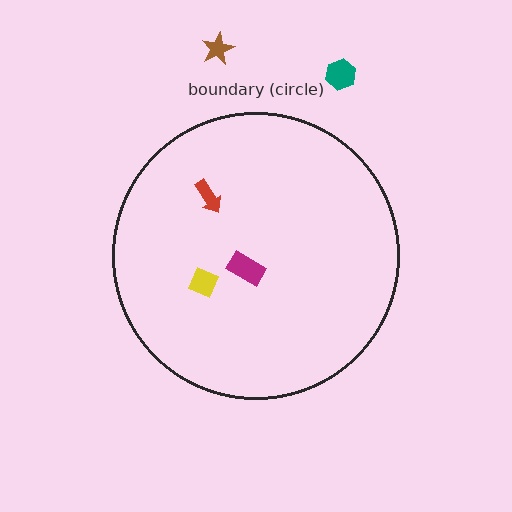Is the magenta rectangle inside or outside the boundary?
Inside.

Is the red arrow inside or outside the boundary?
Inside.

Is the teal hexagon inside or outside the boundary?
Outside.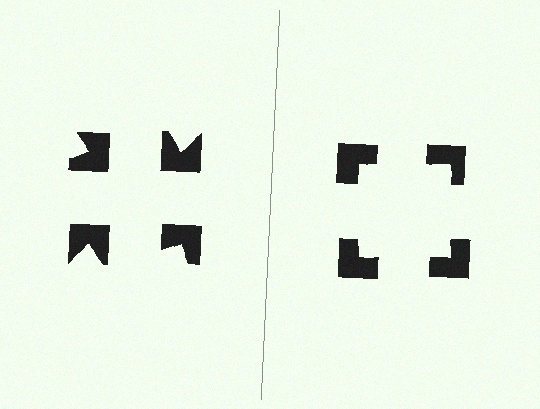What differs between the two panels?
The notched squares are positioned identically on both sides; only the wedge orientations differ. On the right they align to a square; on the left they are misaligned.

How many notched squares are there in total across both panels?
8 — 4 on each side.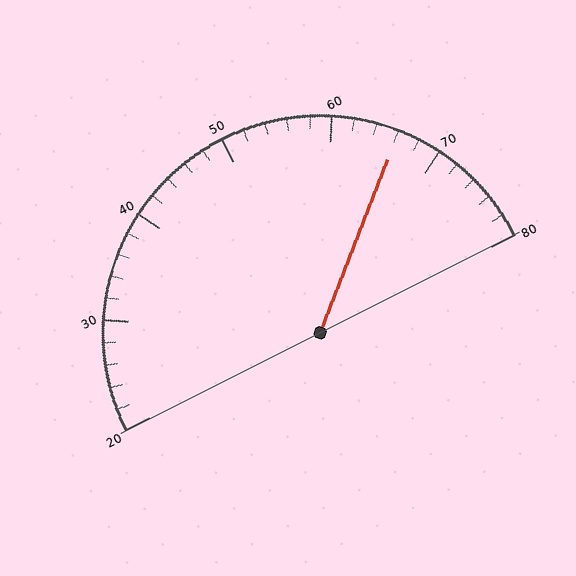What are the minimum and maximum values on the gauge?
The gauge ranges from 20 to 80.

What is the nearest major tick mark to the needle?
The nearest major tick mark is 70.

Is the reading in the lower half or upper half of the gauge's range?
The reading is in the upper half of the range (20 to 80).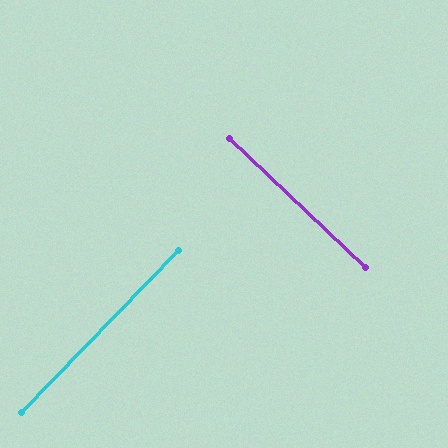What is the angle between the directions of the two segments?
Approximately 89 degrees.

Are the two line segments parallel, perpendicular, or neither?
Perpendicular — they meet at approximately 89°.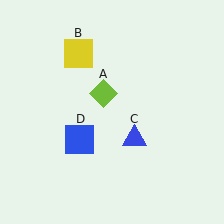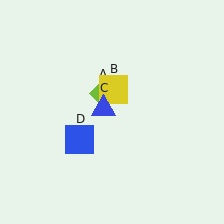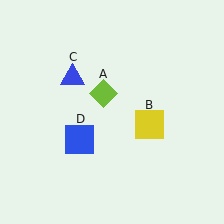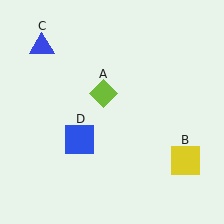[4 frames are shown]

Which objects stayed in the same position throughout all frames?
Lime diamond (object A) and blue square (object D) remained stationary.